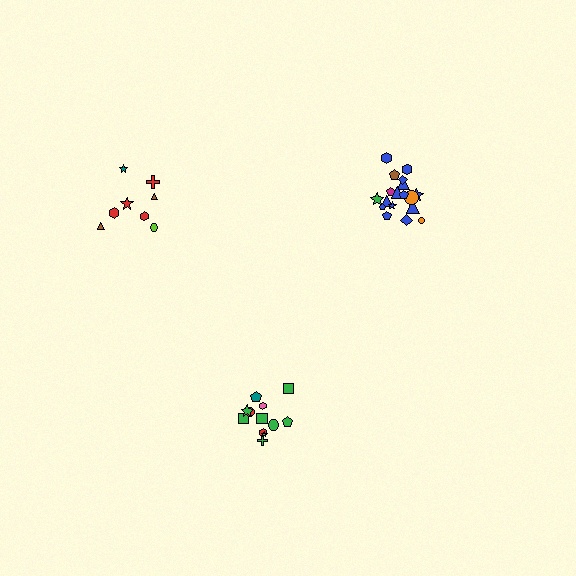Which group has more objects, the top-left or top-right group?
The top-right group.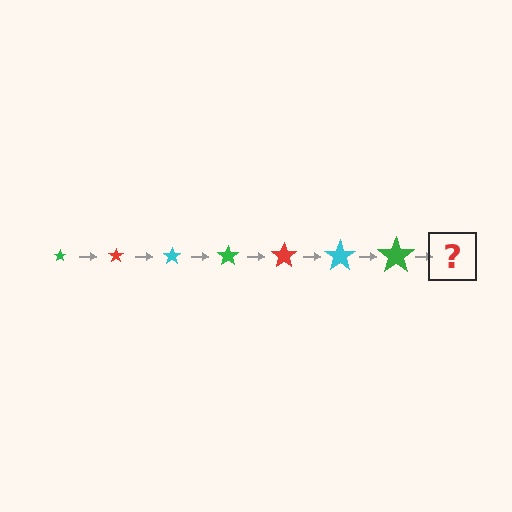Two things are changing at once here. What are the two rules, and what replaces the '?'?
The two rules are that the star grows larger each step and the color cycles through green, red, and cyan. The '?' should be a red star, larger than the previous one.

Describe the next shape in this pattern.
It should be a red star, larger than the previous one.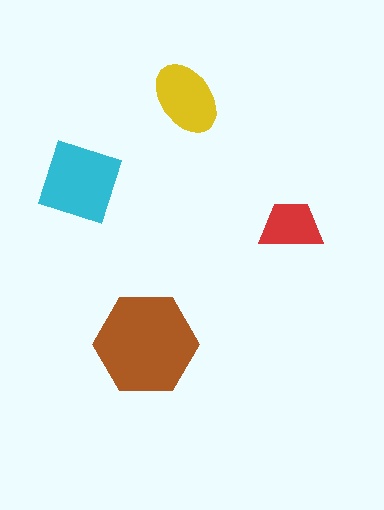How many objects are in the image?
There are 4 objects in the image.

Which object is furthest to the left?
The cyan square is leftmost.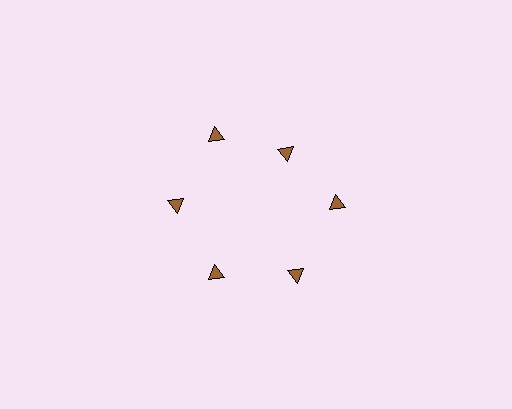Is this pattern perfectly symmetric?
No. The 6 brown triangles are arranged in a ring, but one element near the 1 o'clock position is pulled inward toward the center, breaking the 6-fold rotational symmetry.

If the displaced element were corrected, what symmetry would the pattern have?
It would have 6-fold rotational symmetry — the pattern would map onto itself every 60 degrees.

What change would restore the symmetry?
The symmetry would be restored by moving it outward, back onto the ring so that all 6 triangles sit at equal angles and equal distance from the center.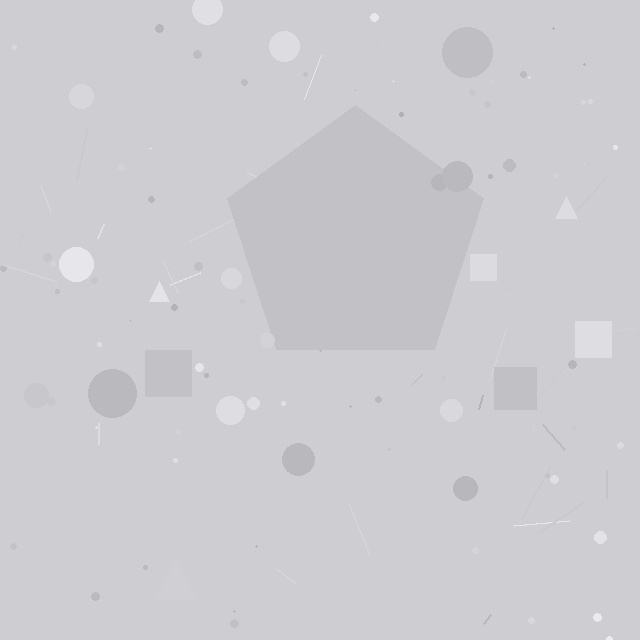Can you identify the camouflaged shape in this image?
The camouflaged shape is a pentagon.